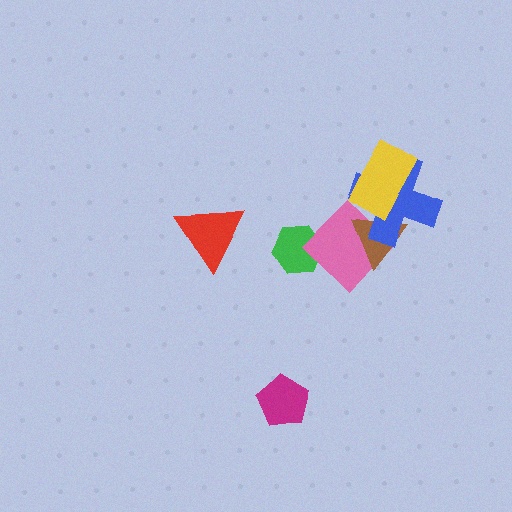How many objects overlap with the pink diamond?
3 objects overlap with the pink diamond.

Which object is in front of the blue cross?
The yellow rectangle is in front of the blue cross.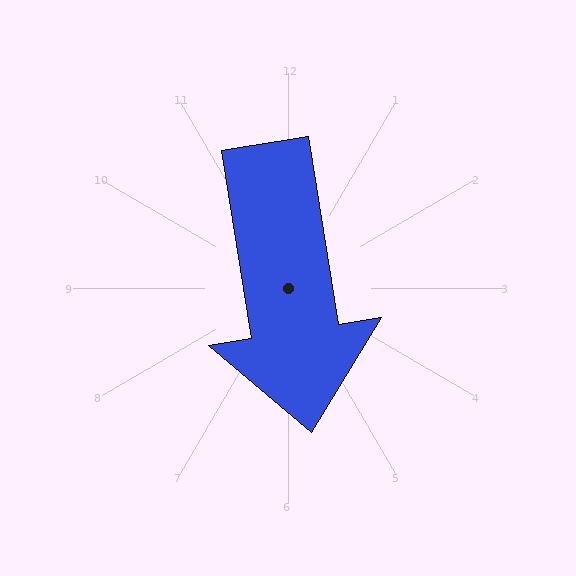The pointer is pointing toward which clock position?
Roughly 6 o'clock.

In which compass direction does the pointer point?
South.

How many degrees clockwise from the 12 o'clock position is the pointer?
Approximately 171 degrees.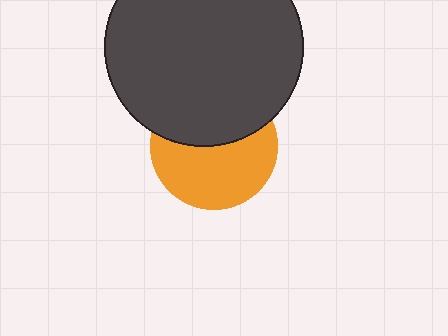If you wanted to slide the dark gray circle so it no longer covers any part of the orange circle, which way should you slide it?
Slide it up — that is the most direct way to separate the two shapes.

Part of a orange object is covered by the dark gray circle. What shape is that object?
It is a circle.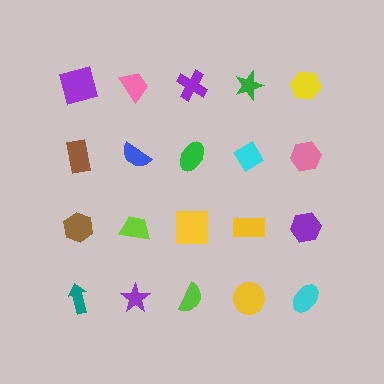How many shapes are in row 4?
5 shapes.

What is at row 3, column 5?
A purple hexagon.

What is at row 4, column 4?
A yellow circle.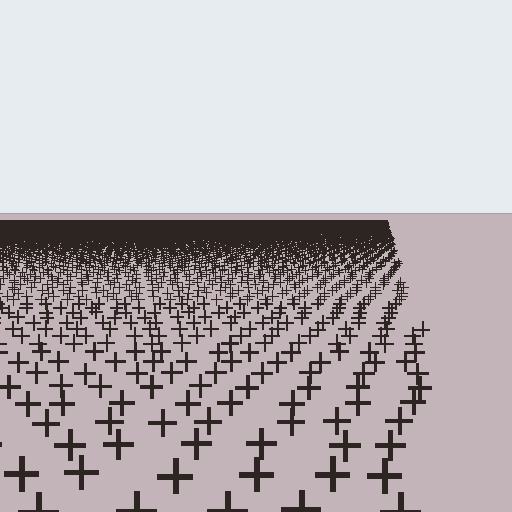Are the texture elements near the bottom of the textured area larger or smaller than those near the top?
Larger. Near the bottom, elements are closer to the viewer and appear at a bigger on-screen size.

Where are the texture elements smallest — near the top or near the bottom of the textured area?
Near the top.